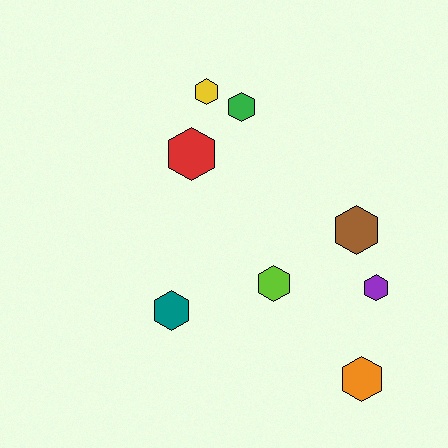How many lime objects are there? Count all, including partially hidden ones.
There is 1 lime object.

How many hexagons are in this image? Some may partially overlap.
There are 8 hexagons.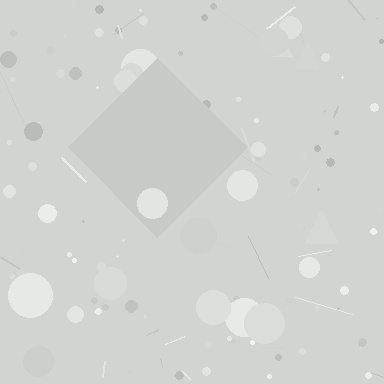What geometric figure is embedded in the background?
A diamond is embedded in the background.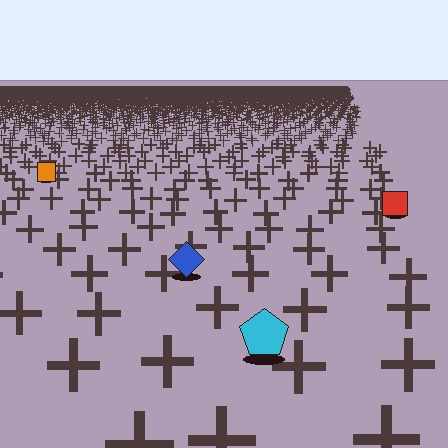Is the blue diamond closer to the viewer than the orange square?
Yes. The blue diamond is closer — you can tell from the texture gradient: the ground texture is coarser near it.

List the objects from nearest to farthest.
From nearest to farthest: the cyan pentagon, the blue diamond, the red square, the orange square.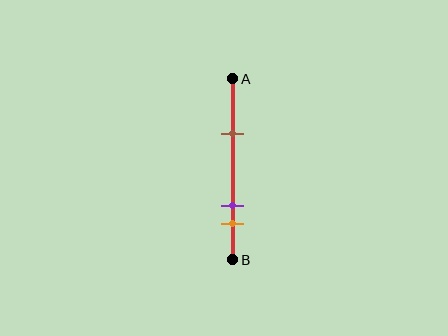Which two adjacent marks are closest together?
The purple and orange marks are the closest adjacent pair.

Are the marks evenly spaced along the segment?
No, the marks are not evenly spaced.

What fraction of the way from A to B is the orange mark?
The orange mark is approximately 80% (0.8) of the way from A to B.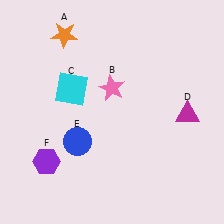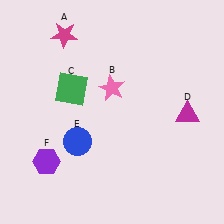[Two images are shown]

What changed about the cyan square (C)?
In Image 1, C is cyan. In Image 2, it changed to green.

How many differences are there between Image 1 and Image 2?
There are 2 differences between the two images.